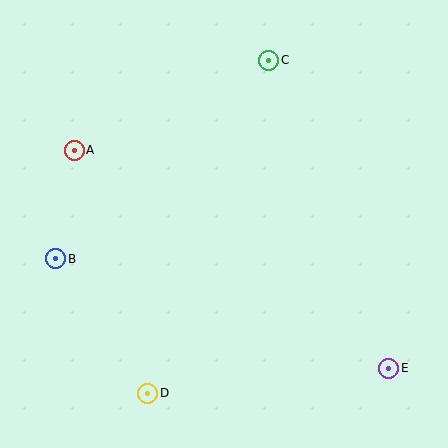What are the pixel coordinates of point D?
Point D is at (148, 393).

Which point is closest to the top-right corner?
Point C is closest to the top-right corner.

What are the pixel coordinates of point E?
Point E is at (389, 368).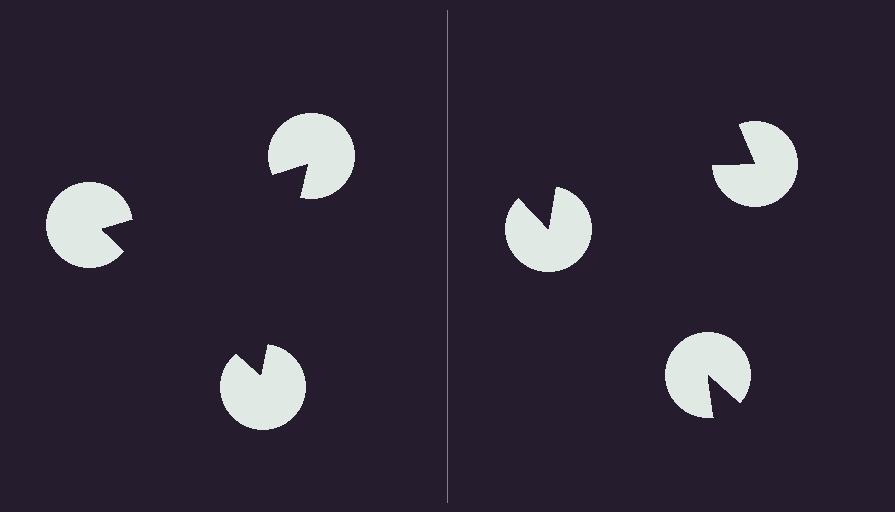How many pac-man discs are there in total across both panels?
6 — 3 on each side.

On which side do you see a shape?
An illusory triangle appears on the left side. On the right side the wedge cuts are rotated, so no coherent shape forms.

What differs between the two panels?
The pac-man discs are positioned identically on both sides; only the wedge orientations differ. On the left they align to a triangle; on the right they are misaligned.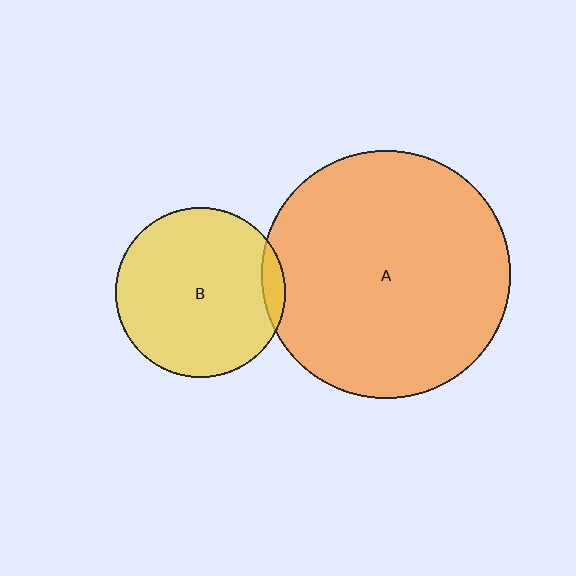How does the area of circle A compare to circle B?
Approximately 2.1 times.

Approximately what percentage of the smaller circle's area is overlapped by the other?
Approximately 5%.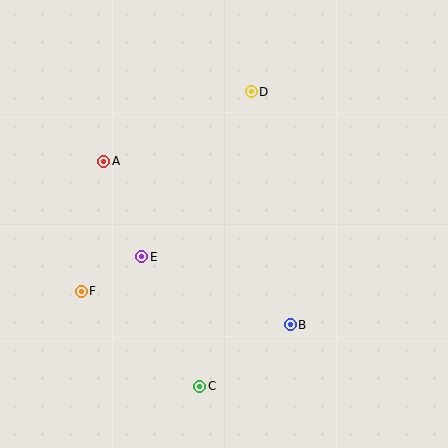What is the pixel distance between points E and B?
The distance between E and B is 163 pixels.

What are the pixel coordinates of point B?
Point B is at (290, 325).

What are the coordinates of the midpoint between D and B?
The midpoint between D and B is at (271, 208).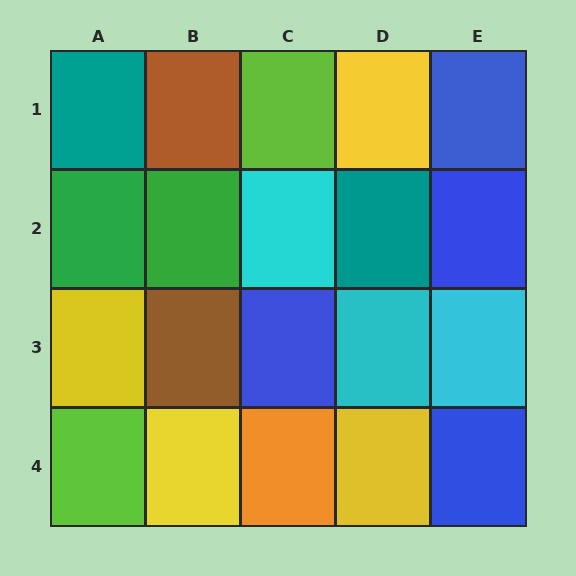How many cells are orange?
1 cell is orange.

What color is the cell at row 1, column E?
Blue.